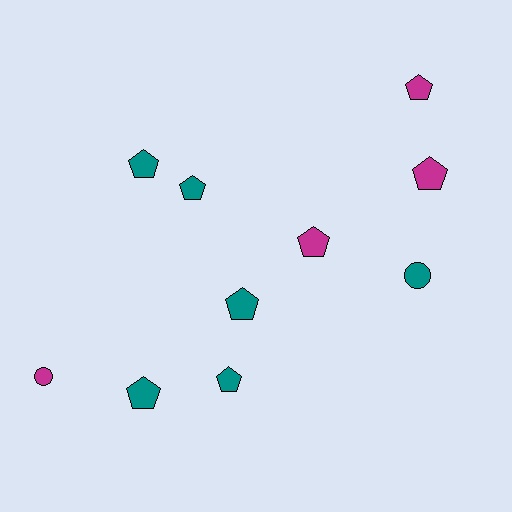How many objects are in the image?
There are 10 objects.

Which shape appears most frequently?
Pentagon, with 8 objects.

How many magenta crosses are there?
There are no magenta crosses.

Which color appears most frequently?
Teal, with 6 objects.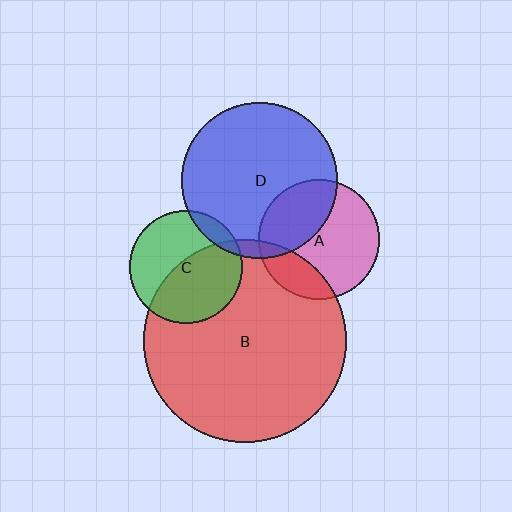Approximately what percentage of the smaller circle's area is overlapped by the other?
Approximately 10%.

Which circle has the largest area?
Circle B (red).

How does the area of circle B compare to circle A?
Approximately 2.8 times.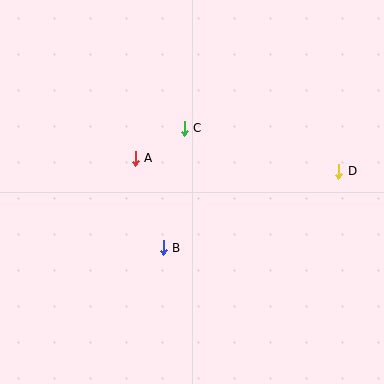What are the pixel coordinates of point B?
Point B is at (163, 248).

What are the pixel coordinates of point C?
Point C is at (184, 128).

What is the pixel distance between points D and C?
The distance between D and C is 160 pixels.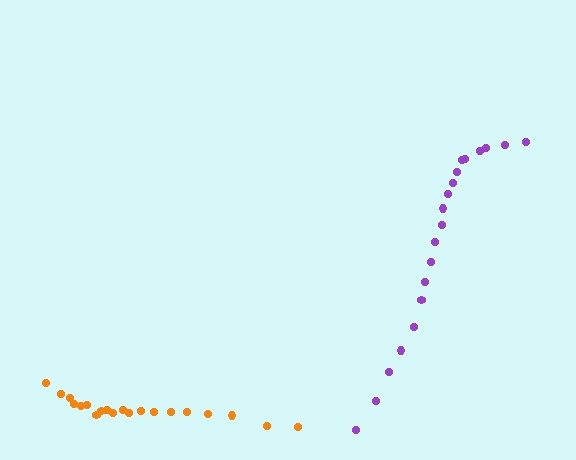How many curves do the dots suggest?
There are 2 distinct paths.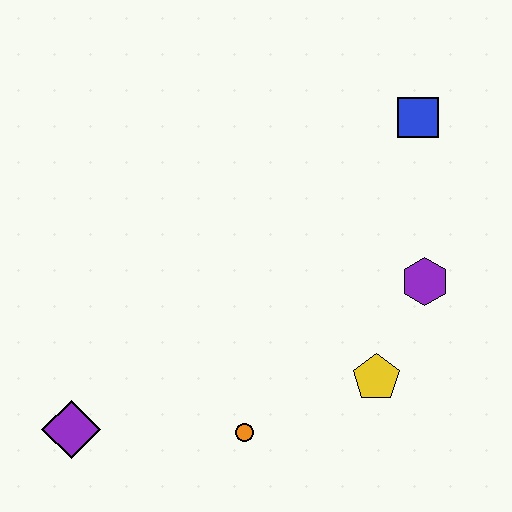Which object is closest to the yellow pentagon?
The purple hexagon is closest to the yellow pentagon.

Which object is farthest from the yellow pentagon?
The purple diamond is farthest from the yellow pentagon.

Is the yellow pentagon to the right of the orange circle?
Yes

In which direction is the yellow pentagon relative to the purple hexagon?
The yellow pentagon is below the purple hexagon.